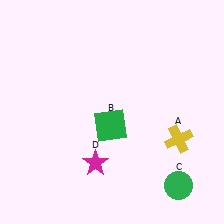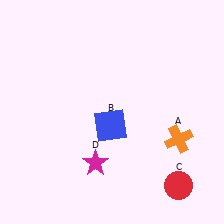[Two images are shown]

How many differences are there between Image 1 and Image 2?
There are 3 differences between the two images.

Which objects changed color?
A changed from yellow to orange. B changed from green to blue. C changed from green to red.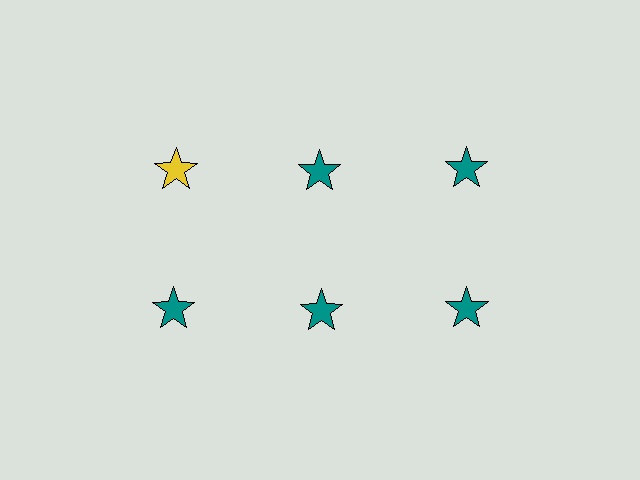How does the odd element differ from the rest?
It has a different color: yellow instead of teal.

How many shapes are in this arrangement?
There are 6 shapes arranged in a grid pattern.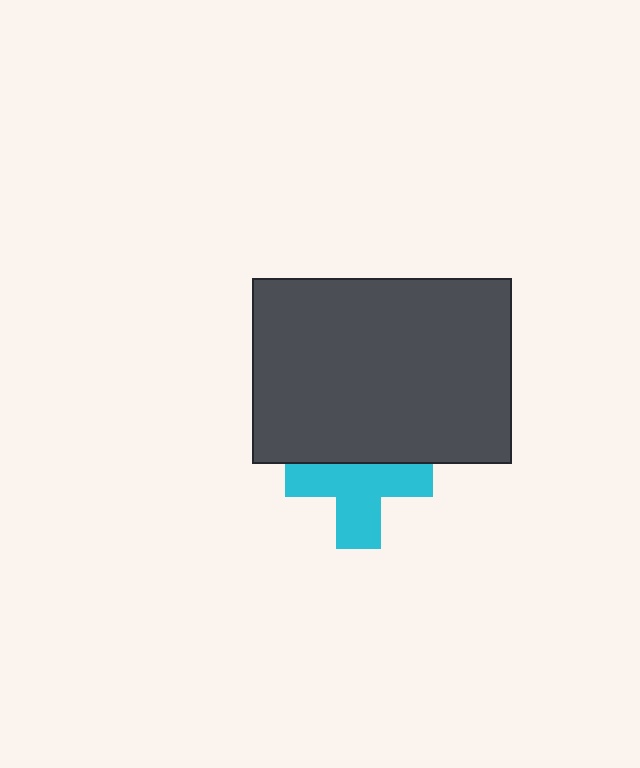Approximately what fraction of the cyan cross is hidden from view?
Roughly 36% of the cyan cross is hidden behind the dark gray rectangle.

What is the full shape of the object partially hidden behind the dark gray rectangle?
The partially hidden object is a cyan cross.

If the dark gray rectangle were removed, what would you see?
You would see the complete cyan cross.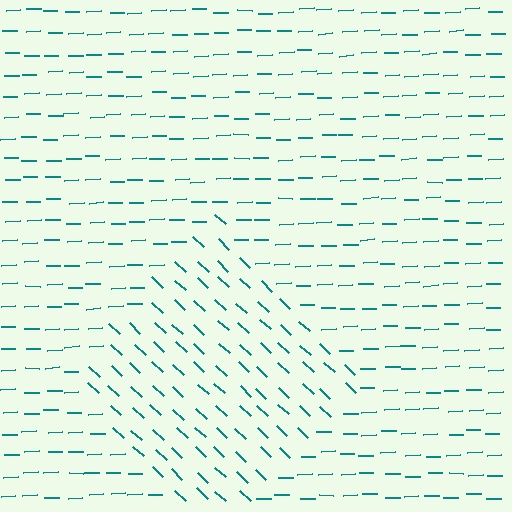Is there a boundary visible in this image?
Yes, there is a texture boundary formed by a change in line orientation.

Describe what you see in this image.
The image is filled with small teal line segments. A diamond region in the image has lines oriented differently from the surrounding lines, creating a visible texture boundary.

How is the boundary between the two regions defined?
The boundary is defined purely by a change in line orientation (approximately 45 degrees difference). All lines are the same color and thickness.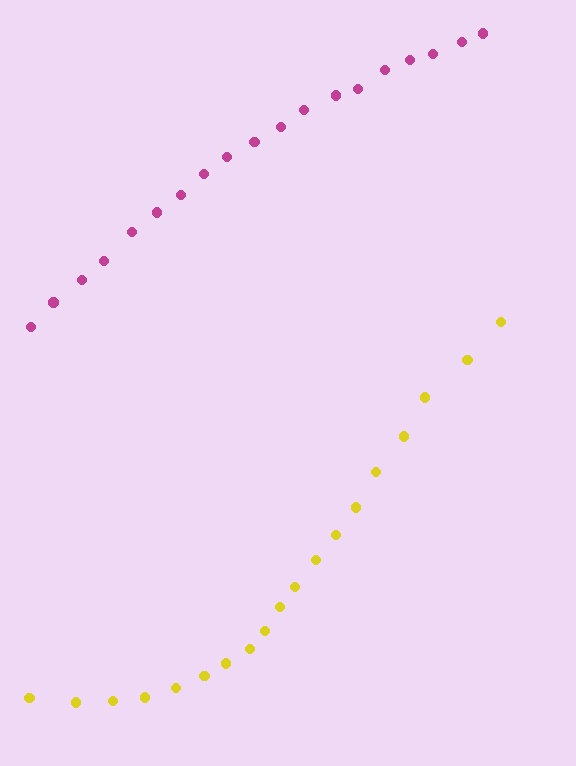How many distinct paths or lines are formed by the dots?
There are 2 distinct paths.